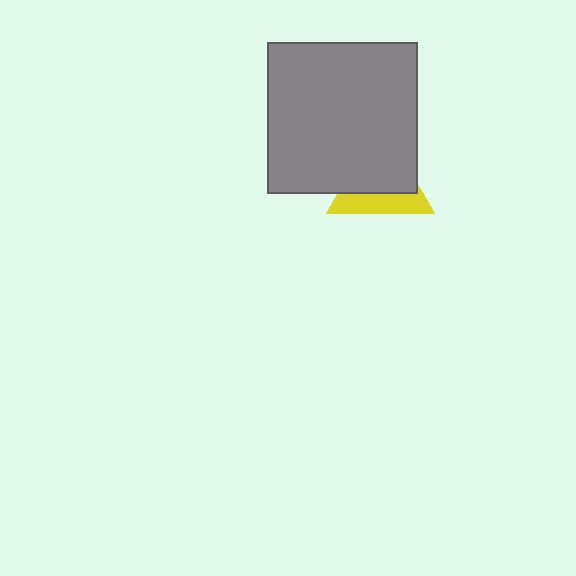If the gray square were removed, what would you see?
You would see the complete yellow triangle.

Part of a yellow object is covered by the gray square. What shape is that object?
It is a triangle.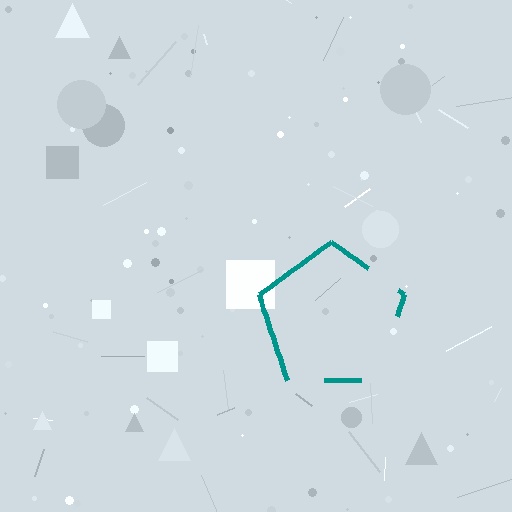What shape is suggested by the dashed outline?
The dashed outline suggests a pentagon.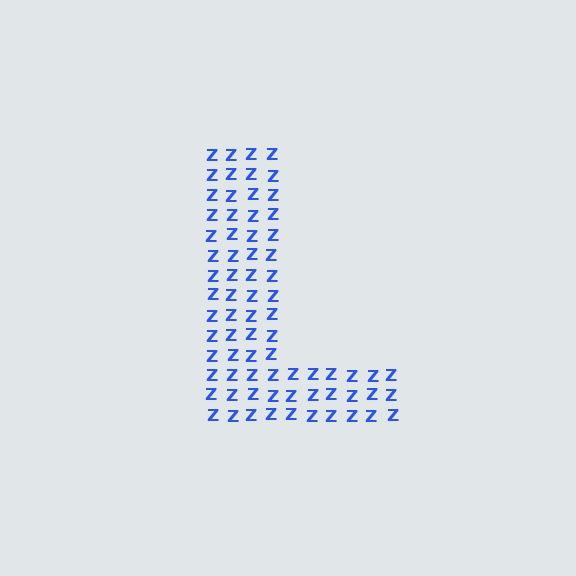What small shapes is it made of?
It is made of small letter Z's.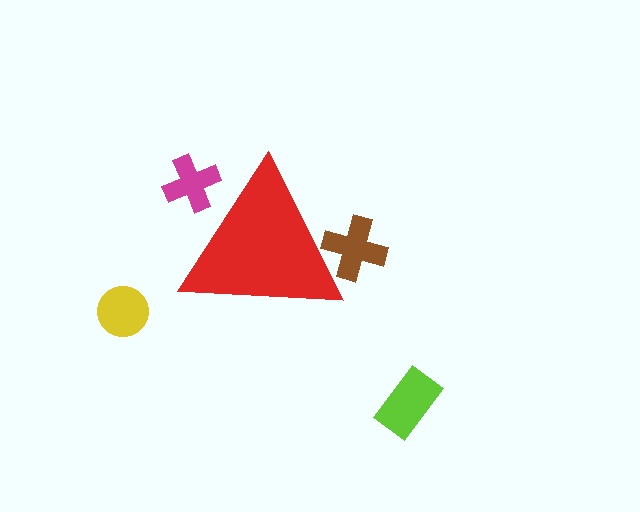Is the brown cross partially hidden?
Yes, the brown cross is partially hidden behind the red triangle.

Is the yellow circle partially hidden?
No, the yellow circle is fully visible.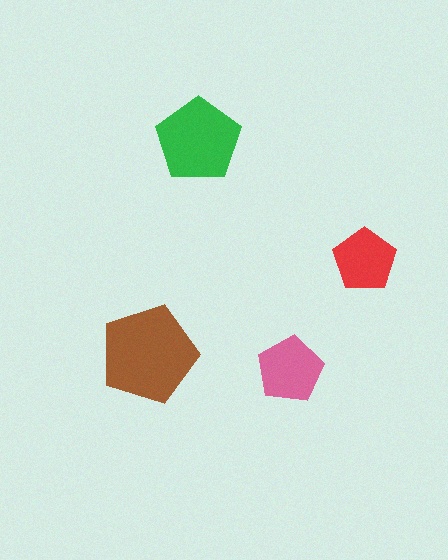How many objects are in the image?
There are 4 objects in the image.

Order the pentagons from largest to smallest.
the brown one, the green one, the pink one, the red one.